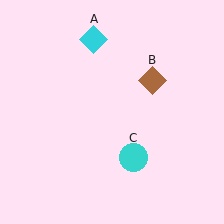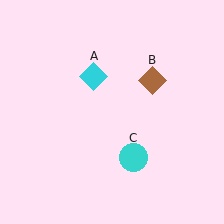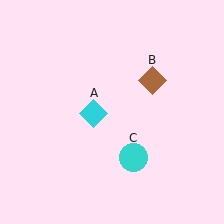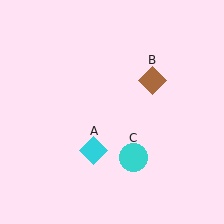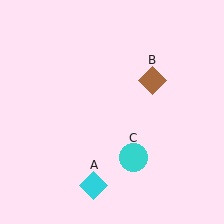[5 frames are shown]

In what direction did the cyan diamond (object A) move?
The cyan diamond (object A) moved down.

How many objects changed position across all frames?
1 object changed position: cyan diamond (object A).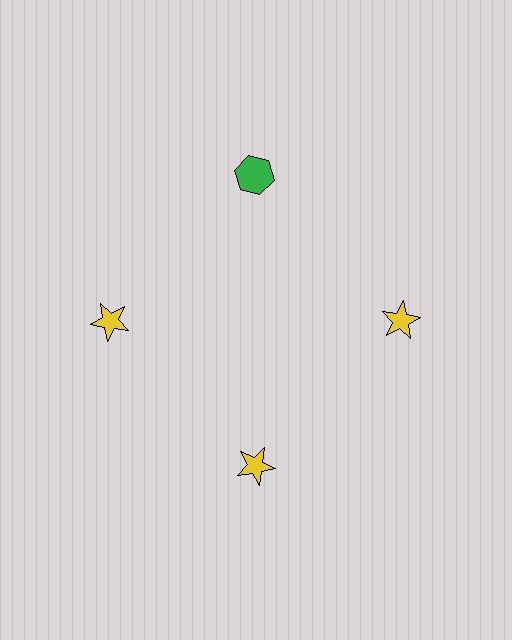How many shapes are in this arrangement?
There are 4 shapes arranged in a ring pattern.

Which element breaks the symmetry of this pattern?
The green hexagon at roughly the 12 o'clock position breaks the symmetry. All other shapes are yellow stars.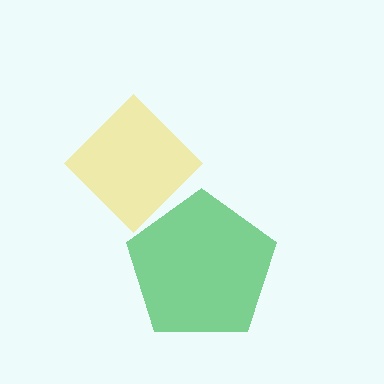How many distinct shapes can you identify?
There are 2 distinct shapes: a yellow diamond, a green pentagon.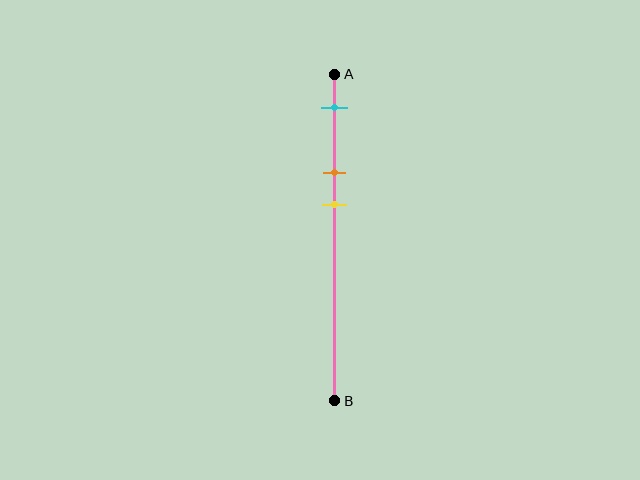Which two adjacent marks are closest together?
The orange and yellow marks are the closest adjacent pair.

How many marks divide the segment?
There are 3 marks dividing the segment.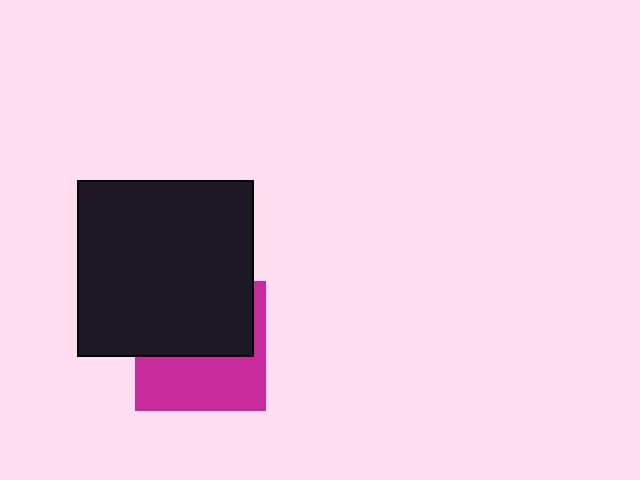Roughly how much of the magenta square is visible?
About half of it is visible (roughly 47%).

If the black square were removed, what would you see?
You would see the complete magenta square.